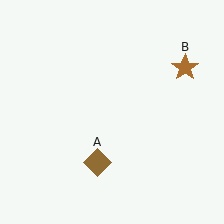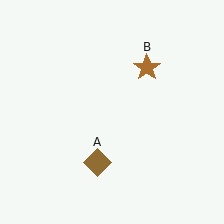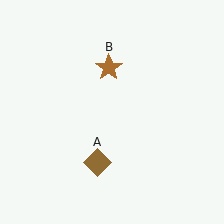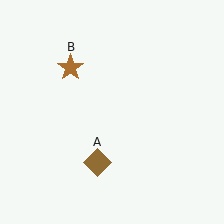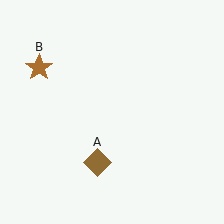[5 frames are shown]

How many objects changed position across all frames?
1 object changed position: brown star (object B).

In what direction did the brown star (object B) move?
The brown star (object B) moved left.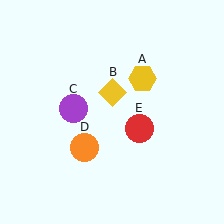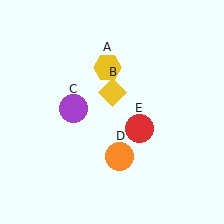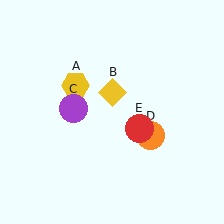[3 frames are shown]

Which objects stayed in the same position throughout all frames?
Yellow diamond (object B) and purple circle (object C) and red circle (object E) remained stationary.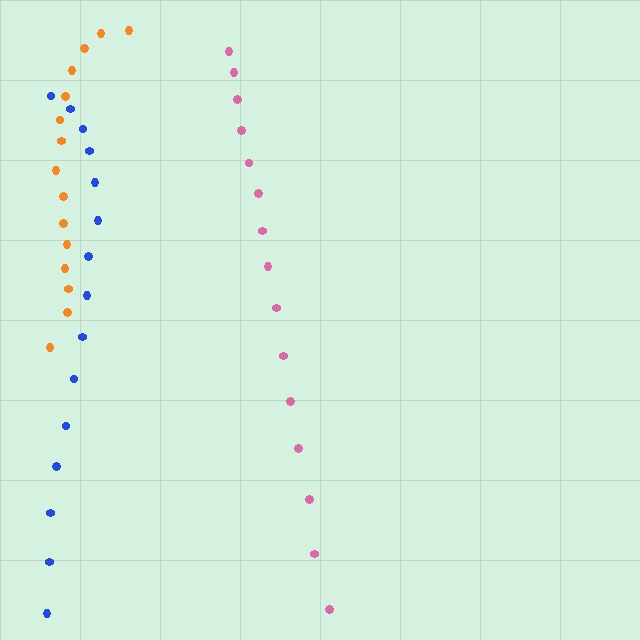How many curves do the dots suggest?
There are 3 distinct paths.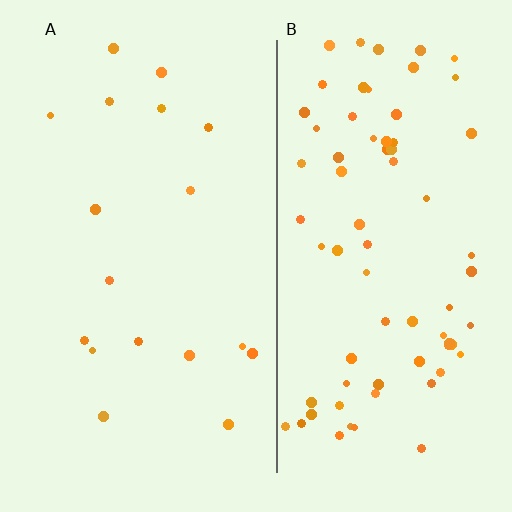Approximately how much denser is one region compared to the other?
Approximately 4.1× — region B over region A.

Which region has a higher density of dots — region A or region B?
B (the right).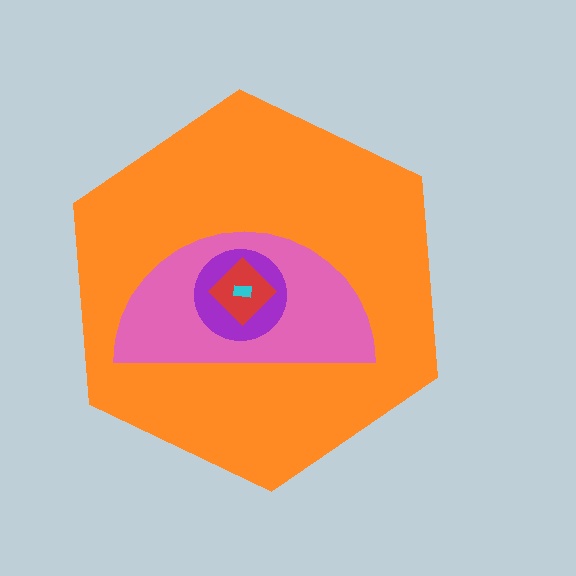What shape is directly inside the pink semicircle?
The purple circle.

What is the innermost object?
The cyan rectangle.